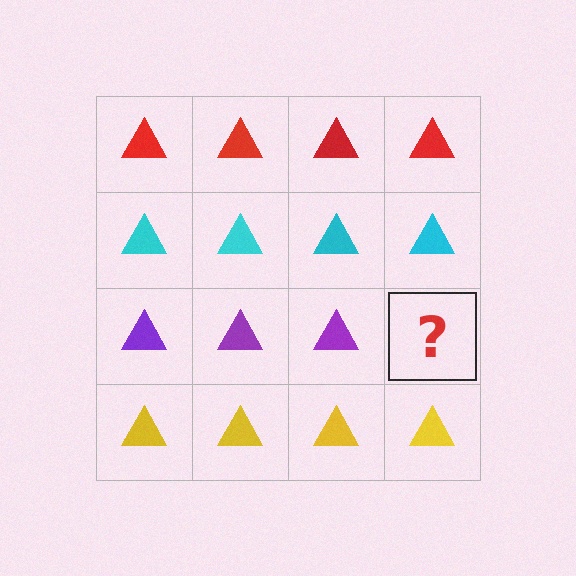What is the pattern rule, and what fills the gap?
The rule is that each row has a consistent color. The gap should be filled with a purple triangle.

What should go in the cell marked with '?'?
The missing cell should contain a purple triangle.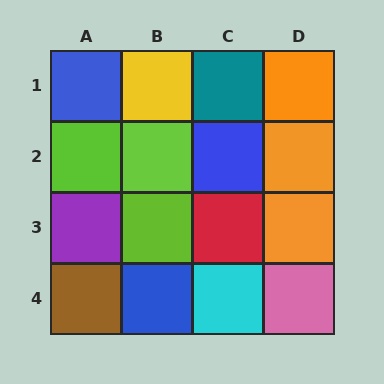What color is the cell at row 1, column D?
Orange.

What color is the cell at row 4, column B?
Blue.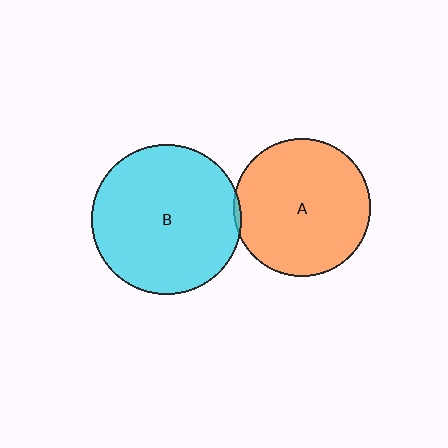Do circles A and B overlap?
Yes.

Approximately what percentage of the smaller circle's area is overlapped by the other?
Approximately 5%.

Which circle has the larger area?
Circle B (cyan).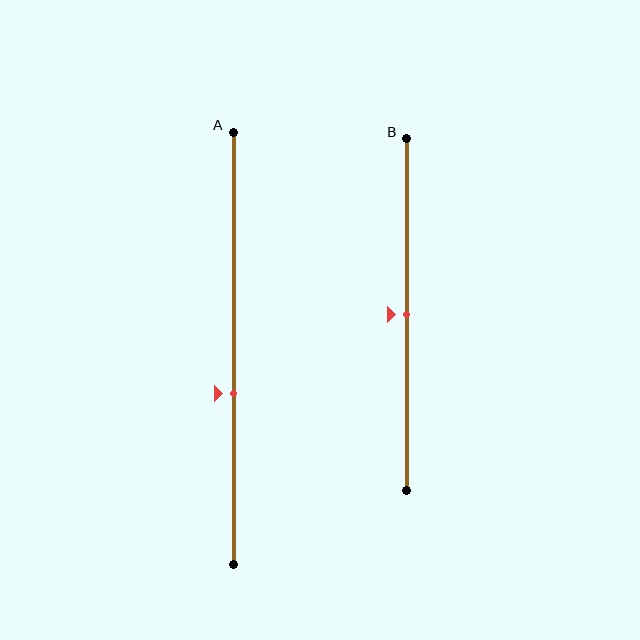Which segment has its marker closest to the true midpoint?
Segment B has its marker closest to the true midpoint.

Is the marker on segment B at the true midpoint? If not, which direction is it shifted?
Yes, the marker on segment B is at the true midpoint.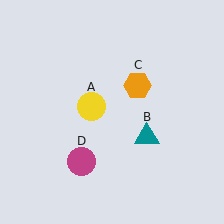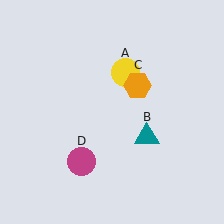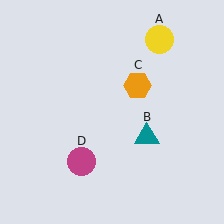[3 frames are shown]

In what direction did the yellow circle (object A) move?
The yellow circle (object A) moved up and to the right.